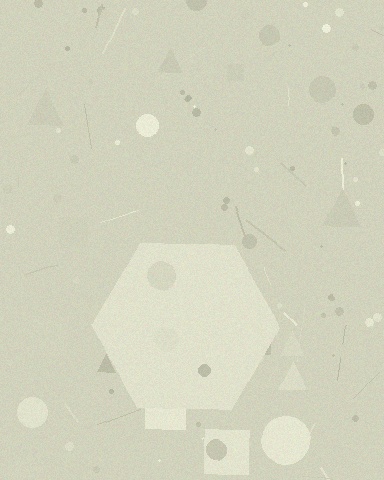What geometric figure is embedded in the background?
A hexagon is embedded in the background.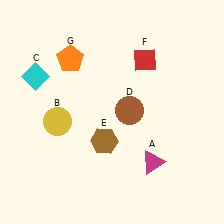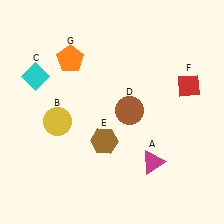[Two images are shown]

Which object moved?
The red diamond (F) moved right.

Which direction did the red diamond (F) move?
The red diamond (F) moved right.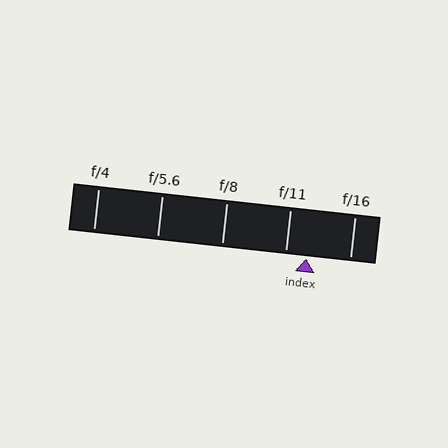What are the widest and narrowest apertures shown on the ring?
The widest aperture shown is f/4 and the narrowest is f/16.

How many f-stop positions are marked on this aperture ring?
There are 5 f-stop positions marked.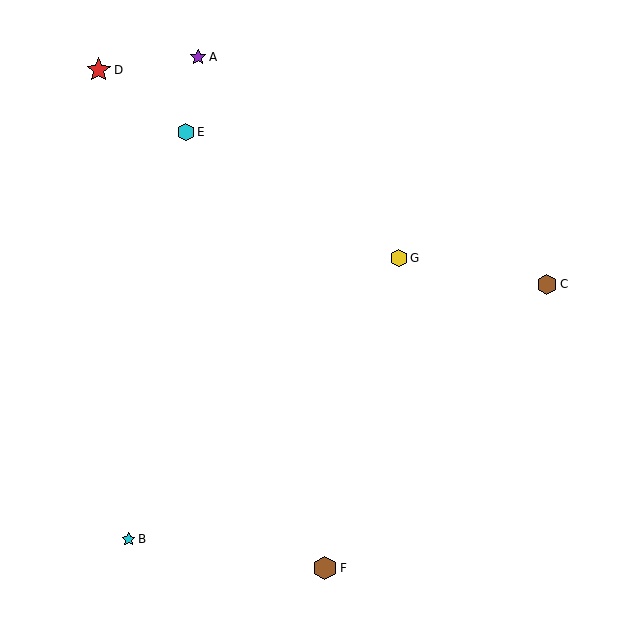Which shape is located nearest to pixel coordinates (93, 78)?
The red star (labeled D) at (99, 70) is nearest to that location.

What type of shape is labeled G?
Shape G is a yellow hexagon.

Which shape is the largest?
The red star (labeled D) is the largest.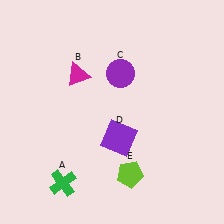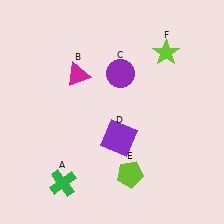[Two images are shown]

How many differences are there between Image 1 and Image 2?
There is 1 difference between the two images.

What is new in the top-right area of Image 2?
A lime star (F) was added in the top-right area of Image 2.